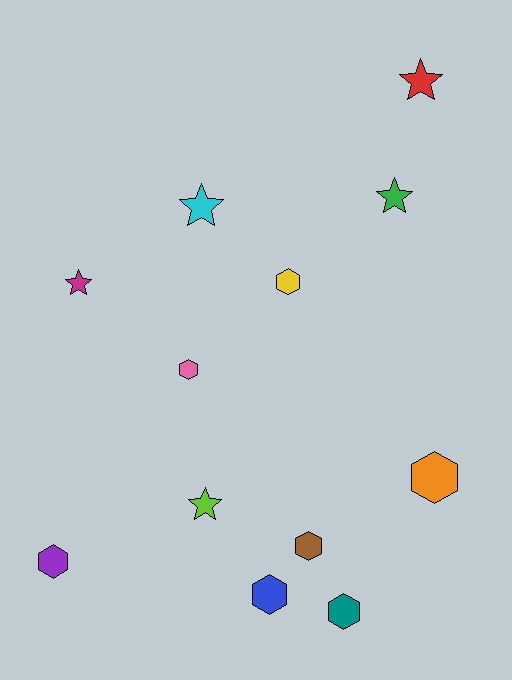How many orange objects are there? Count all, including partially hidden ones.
There is 1 orange object.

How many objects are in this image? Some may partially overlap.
There are 12 objects.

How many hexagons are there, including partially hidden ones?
There are 7 hexagons.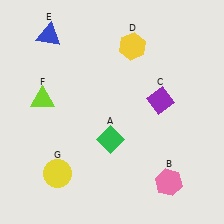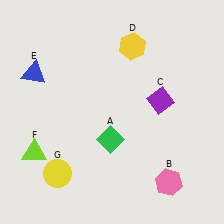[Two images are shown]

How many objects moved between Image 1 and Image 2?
2 objects moved between the two images.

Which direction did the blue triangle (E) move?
The blue triangle (E) moved down.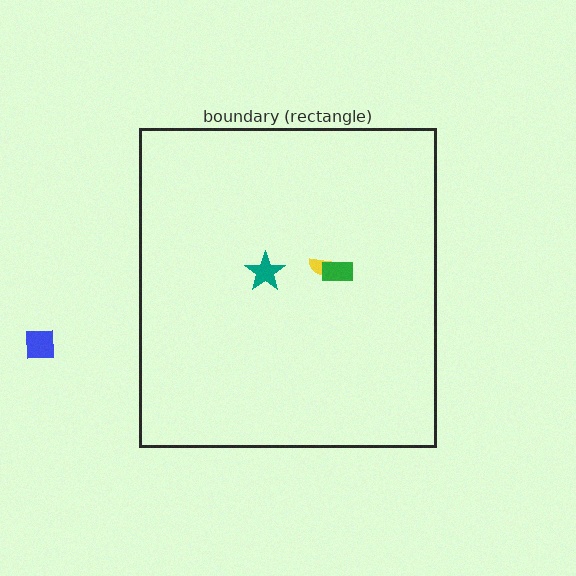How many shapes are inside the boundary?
3 inside, 1 outside.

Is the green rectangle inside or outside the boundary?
Inside.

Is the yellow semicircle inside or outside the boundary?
Inside.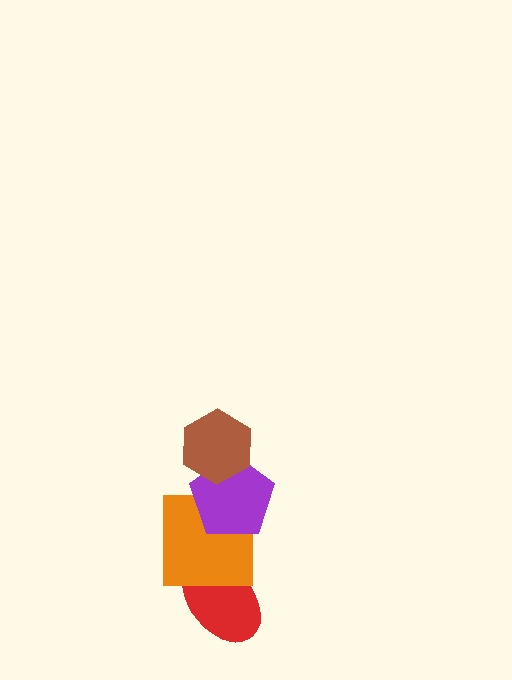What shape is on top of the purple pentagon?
The brown hexagon is on top of the purple pentagon.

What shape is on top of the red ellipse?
The orange square is on top of the red ellipse.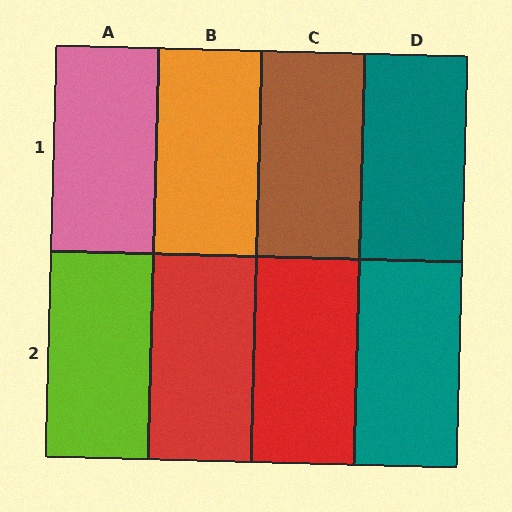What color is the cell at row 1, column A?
Pink.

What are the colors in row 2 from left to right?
Lime, red, red, teal.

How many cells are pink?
1 cell is pink.